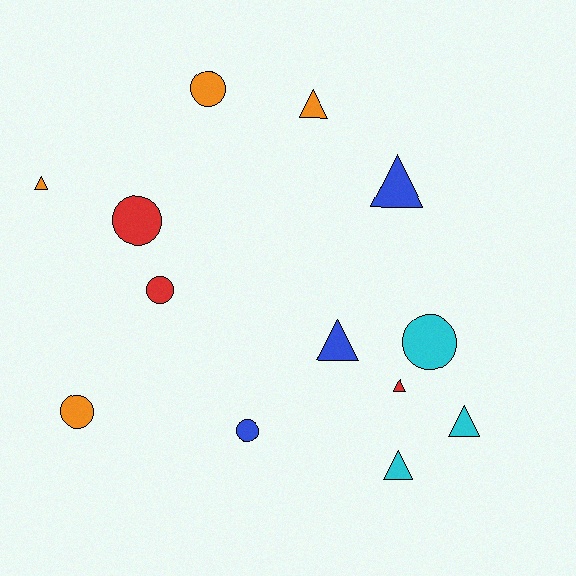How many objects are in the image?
There are 13 objects.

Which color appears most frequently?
Orange, with 4 objects.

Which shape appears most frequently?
Triangle, with 7 objects.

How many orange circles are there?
There are 2 orange circles.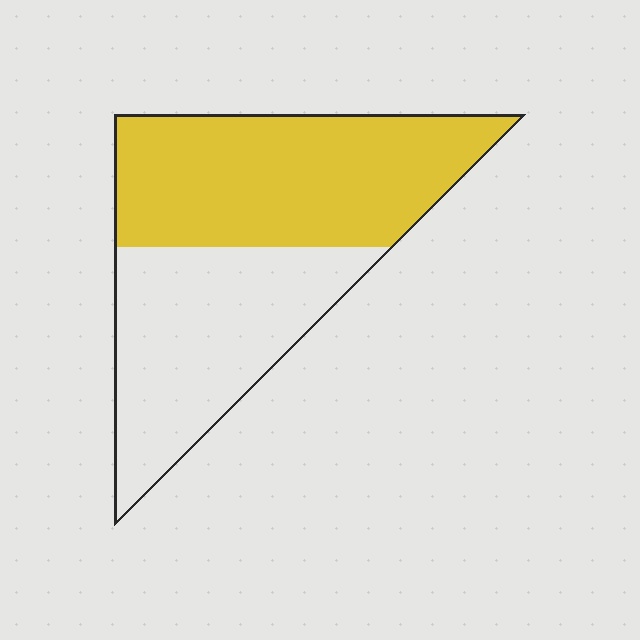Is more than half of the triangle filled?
Yes.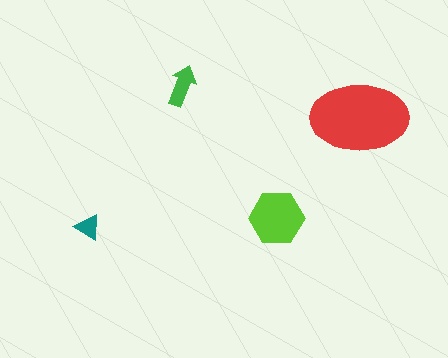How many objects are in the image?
There are 4 objects in the image.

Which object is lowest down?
The teal triangle is bottommost.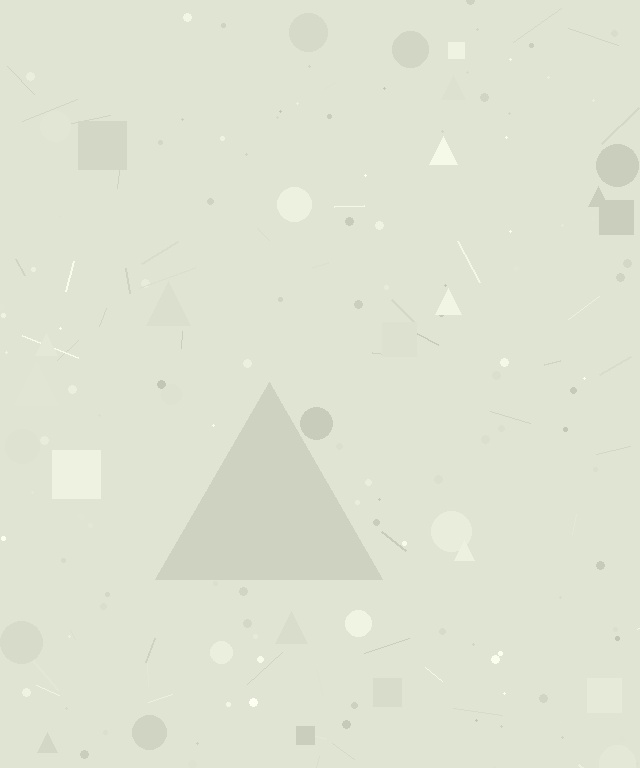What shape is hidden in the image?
A triangle is hidden in the image.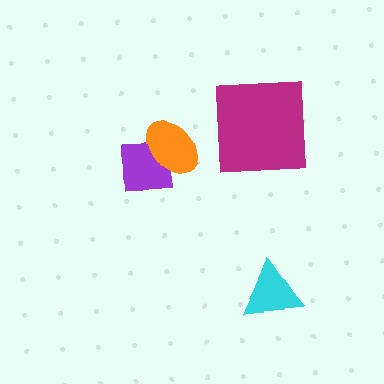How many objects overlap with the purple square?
1 object overlaps with the purple square.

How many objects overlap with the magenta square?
0 objects overlap with the magenta square.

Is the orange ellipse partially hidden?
No, no other shape covers it.